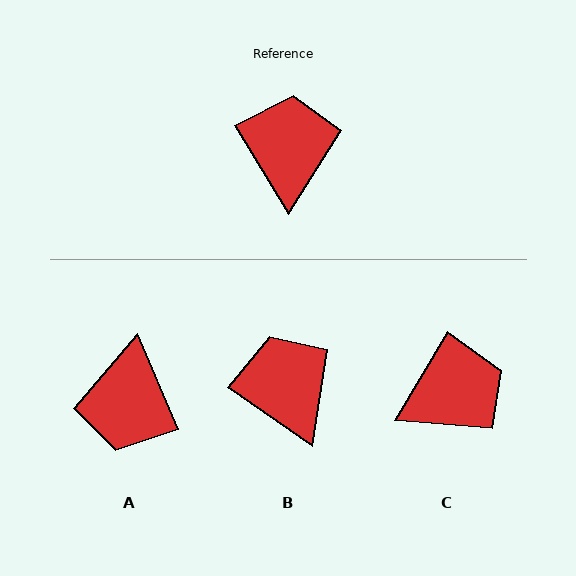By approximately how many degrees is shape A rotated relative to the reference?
Approximately 171 degrees counter-clockwise.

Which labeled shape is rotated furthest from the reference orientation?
A, about 171 degrees away.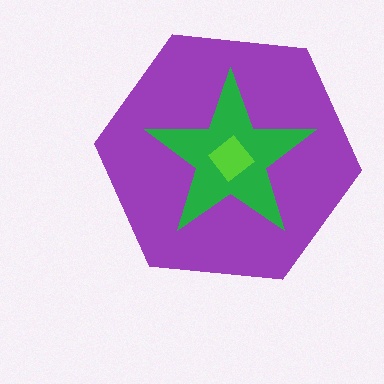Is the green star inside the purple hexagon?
Yes.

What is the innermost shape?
The lime diamond.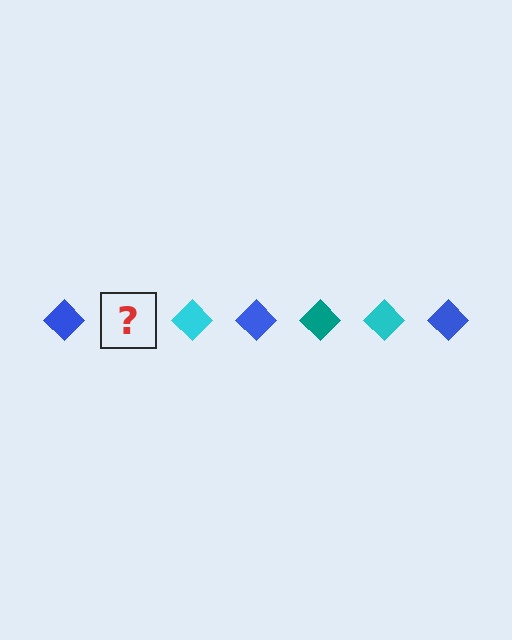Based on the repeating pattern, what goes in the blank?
The blank should be a teal diamond.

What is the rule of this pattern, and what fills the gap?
The rule is that the pattern cycles through blue, teal, cyan diamonds. The gap should be filled with a teal diamond.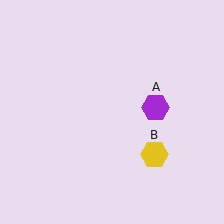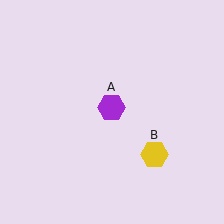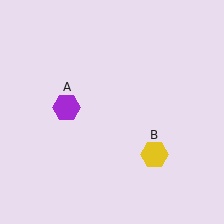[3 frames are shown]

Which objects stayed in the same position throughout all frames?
Yellow hexagon (object B) remained stationary.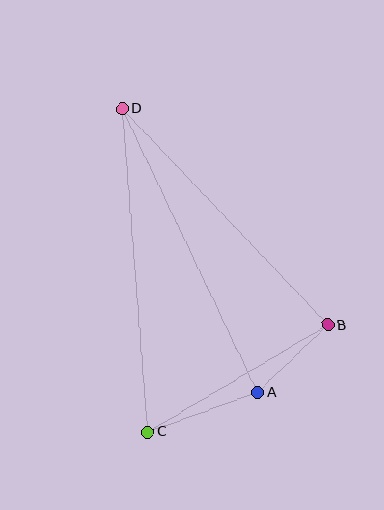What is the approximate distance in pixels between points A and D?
The distance between A and D is approximately 315 pixels.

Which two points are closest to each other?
Points A and B are closest to each other.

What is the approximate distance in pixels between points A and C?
The distance between A and C is approximately 116 pixels.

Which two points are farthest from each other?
Points C and D are farthest from each other.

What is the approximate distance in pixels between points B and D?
The distance between B and D is approximately 298 pixels.